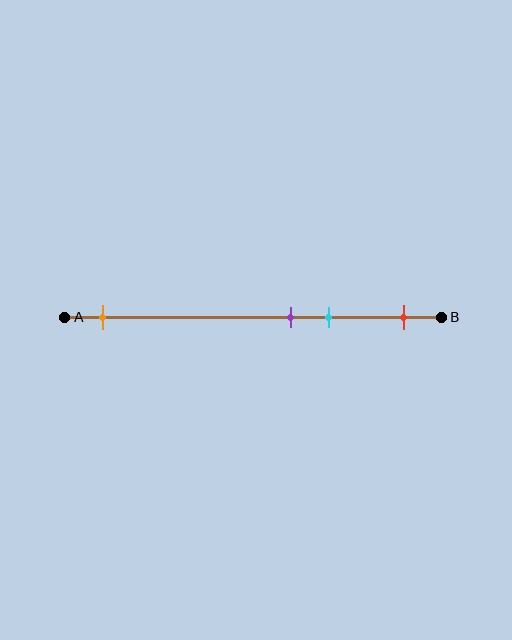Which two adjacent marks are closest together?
The purple and cyan marks are the closest adjacent pair.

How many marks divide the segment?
There are 4 marks dividing the segment.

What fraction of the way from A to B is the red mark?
The red mark is approximately 90% (0.9) of the way from A to B.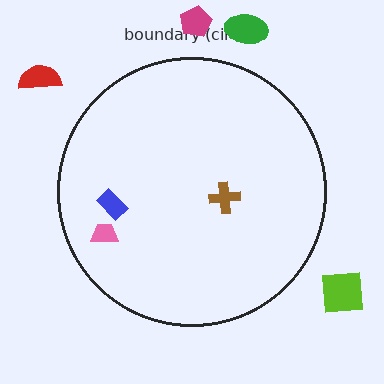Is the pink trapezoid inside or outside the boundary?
Inside.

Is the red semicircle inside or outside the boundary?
Outside.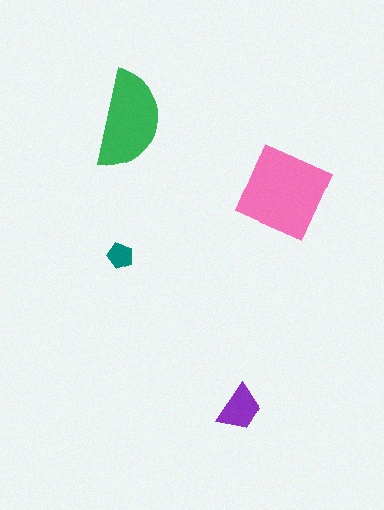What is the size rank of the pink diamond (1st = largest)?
1st.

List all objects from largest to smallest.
The pink diamond, the green semicircle, the purple trapezoid, the teal pentagon.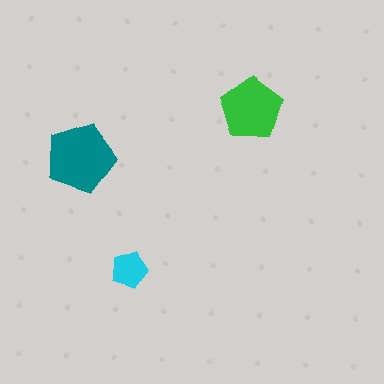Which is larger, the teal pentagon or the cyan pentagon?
The teal one.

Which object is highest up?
The green pentagon is topmost.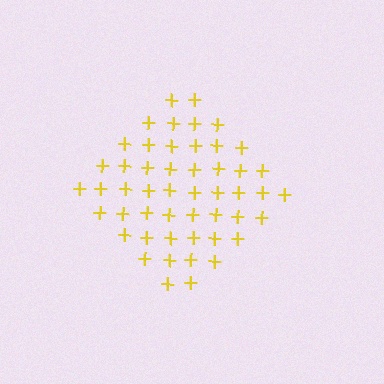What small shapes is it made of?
It is made of small plus signs.